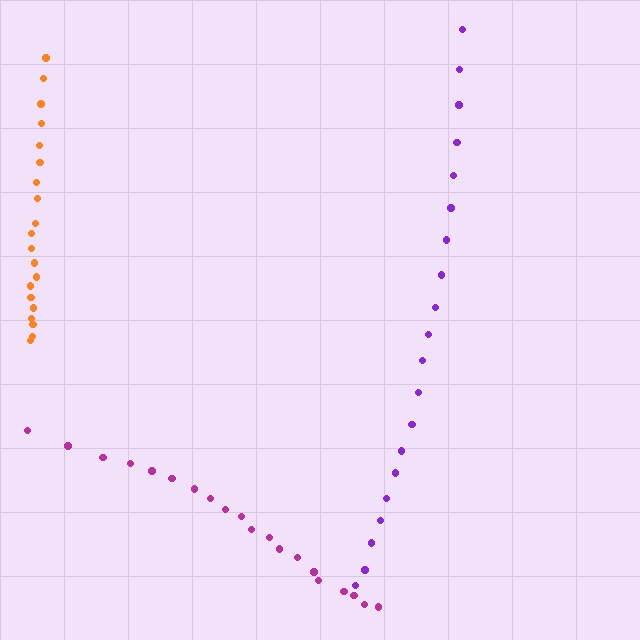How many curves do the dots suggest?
There are 3 distinct paths.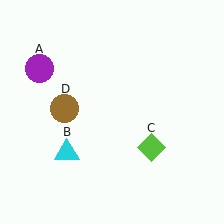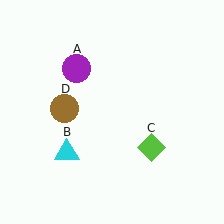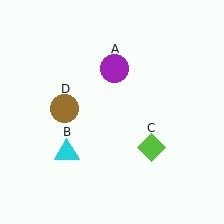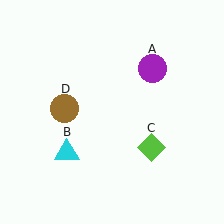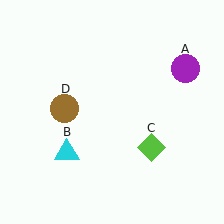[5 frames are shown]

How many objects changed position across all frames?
1 object changed position: purple circle (object A).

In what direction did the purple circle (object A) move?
The purple circle (object A) moved right.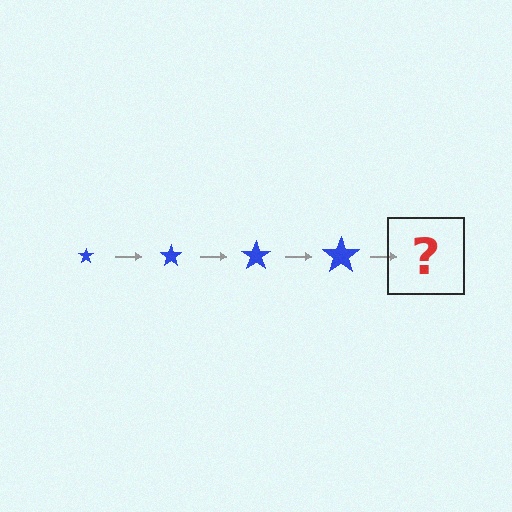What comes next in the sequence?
The next element should be a blue star, larger than the previous one.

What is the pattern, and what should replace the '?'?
The pattern is that the star gets progressively larger each step. The '?' should be a blue star, larger than the previous one.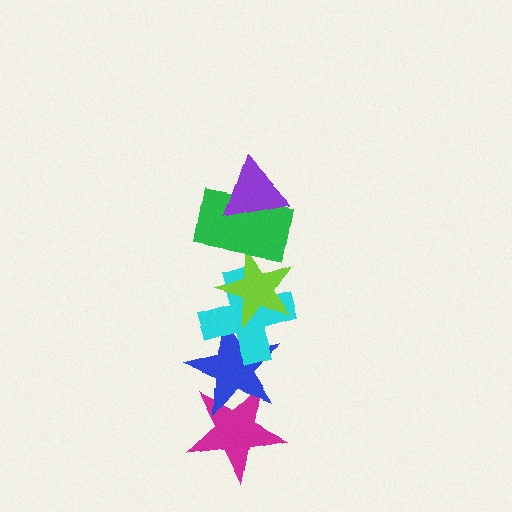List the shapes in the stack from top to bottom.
From top to bottom: the purple triangle, the green rectangle, the lime star, the cyan cross, the blue star, the magenta star.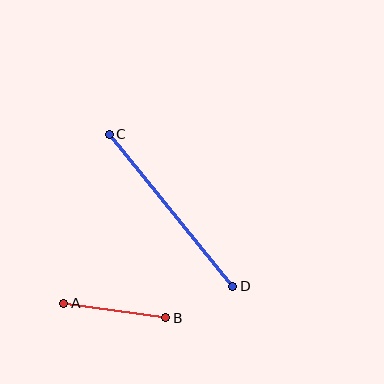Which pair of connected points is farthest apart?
Points C and D are farthest apart.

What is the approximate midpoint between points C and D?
The midpoint is at approximately (171, 210) pixels.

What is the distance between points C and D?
The distance is approximately 196 pixels.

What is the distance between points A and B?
The distance is approximately 103 pixels.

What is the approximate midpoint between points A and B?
The midpoint is at approximately (115, 310) pixels.